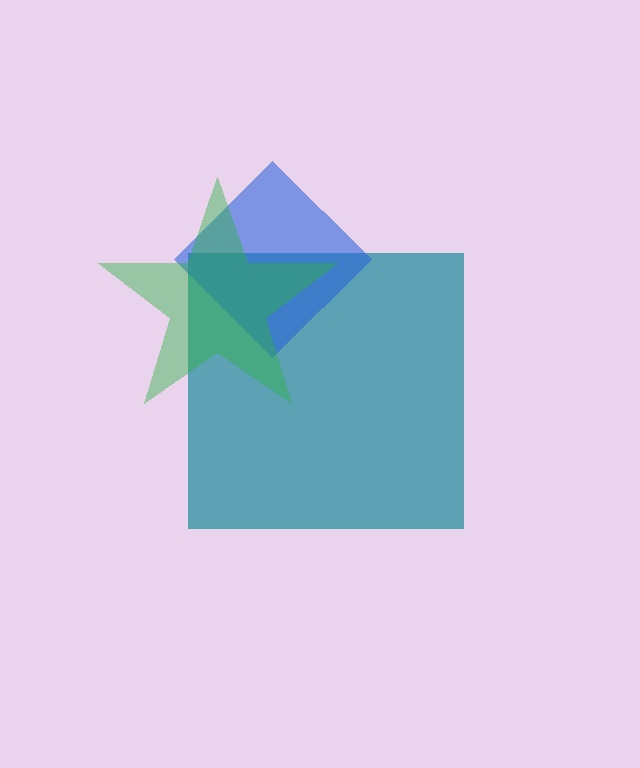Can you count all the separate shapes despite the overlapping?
Yes, there are 3 separate shapes.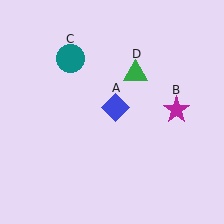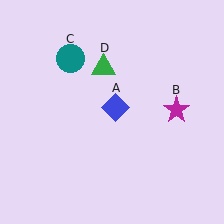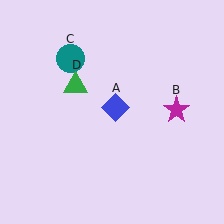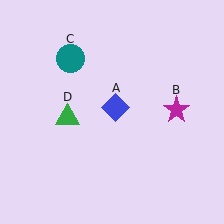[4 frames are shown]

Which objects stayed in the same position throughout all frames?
Blue diamond (object A) and magenta star (object B) and teal circle (object C) remained stationary.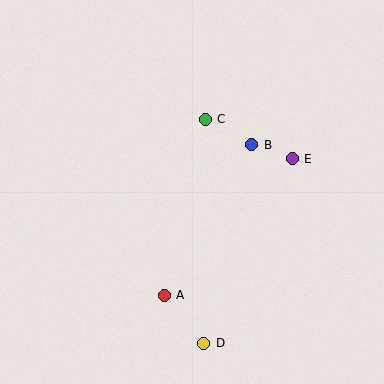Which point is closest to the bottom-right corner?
Point D is closest to the bottom-right corner.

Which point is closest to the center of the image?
Point C at (205, 119) is closest to the center.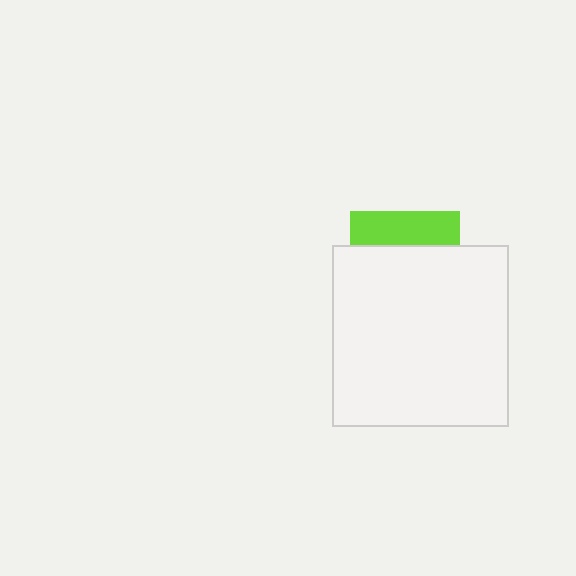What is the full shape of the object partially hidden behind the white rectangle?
The partially hidden object is a lime square.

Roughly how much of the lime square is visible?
A small part of it is visible (roughly 31%).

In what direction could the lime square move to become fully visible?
The lime square could move up. That would shift it out from behind the white rectangle entirely.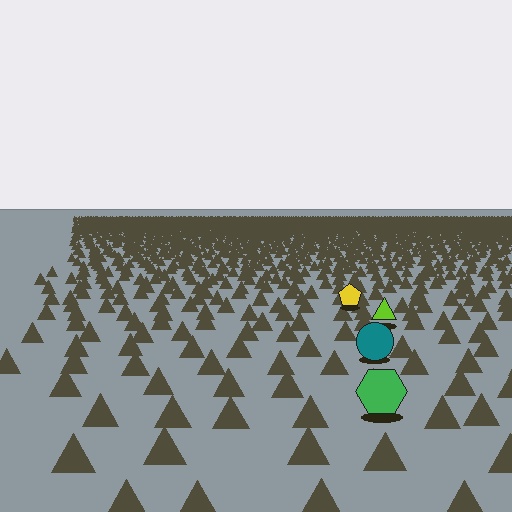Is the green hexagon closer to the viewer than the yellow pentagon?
Yes. The green hexagon is closer — you can tell from the texture gradient: the ground texture is coarser near it.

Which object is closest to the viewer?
The green hexagon is closest. The texture marks near it are larger and more spread out.